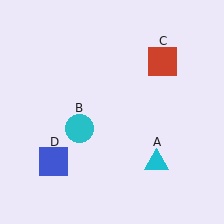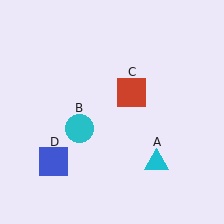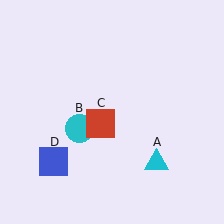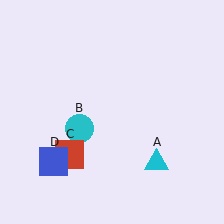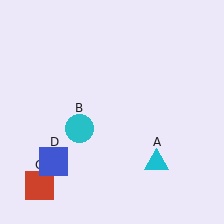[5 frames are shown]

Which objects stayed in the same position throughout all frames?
Cyan triangle (object A) and cyan circle (object B) and blue square (object D) remained stationary.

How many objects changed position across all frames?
1 object changed position: red square (object C).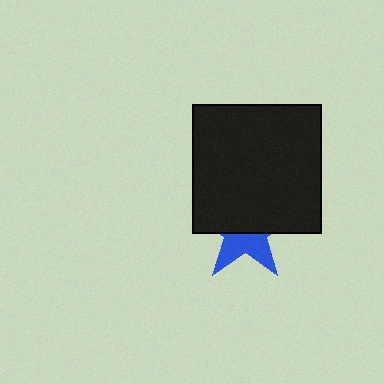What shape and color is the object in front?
The object in front is a black square.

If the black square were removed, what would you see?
You would see the complete blue star.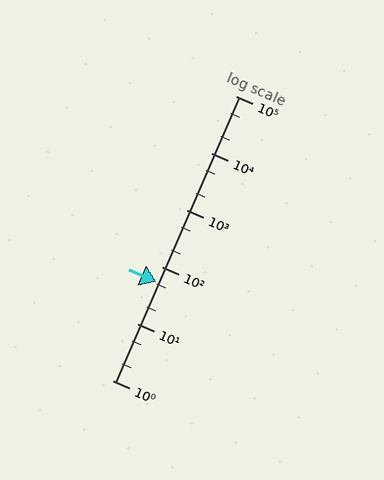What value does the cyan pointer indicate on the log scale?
The pointer indicates approximately 55.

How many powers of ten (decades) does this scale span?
The scale spans 5 decades, from 1 to 100000.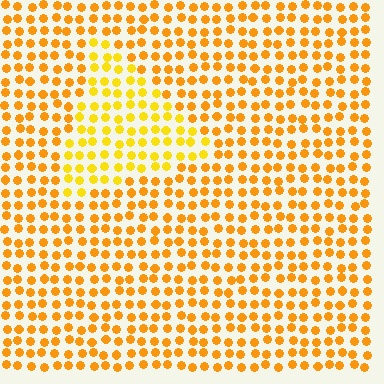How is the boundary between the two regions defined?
The boundary is defined purely by a slight shift in hue (about 19 degrees). Spacing, size, and orientation are identical on both sides.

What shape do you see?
I see a triangle.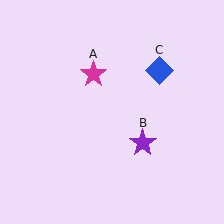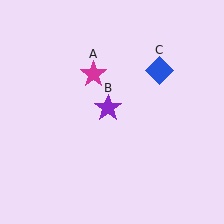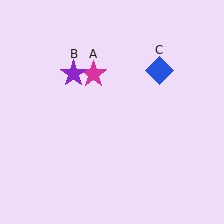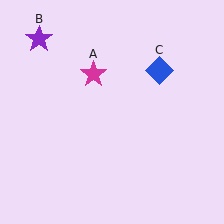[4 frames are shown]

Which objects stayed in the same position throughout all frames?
Magenta star (object A) and blue diamond (object C) remained stationary.